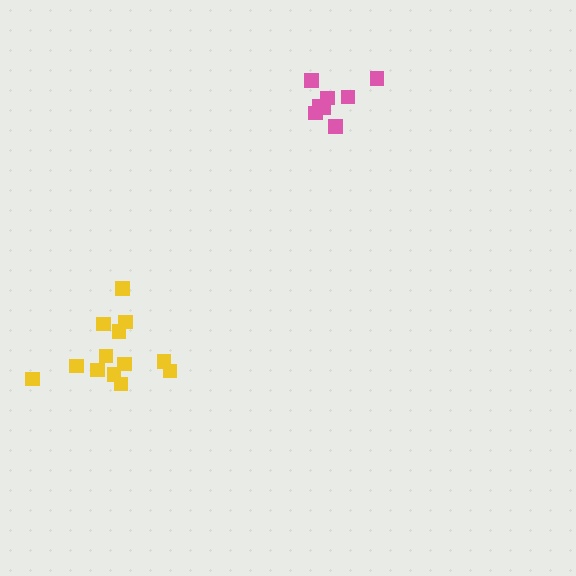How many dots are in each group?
Group 1: 8 dots, Group 2: 13 dots (21 total).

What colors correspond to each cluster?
The clusters are colored: pink, yellow.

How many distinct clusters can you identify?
There are 2 distinct clusters.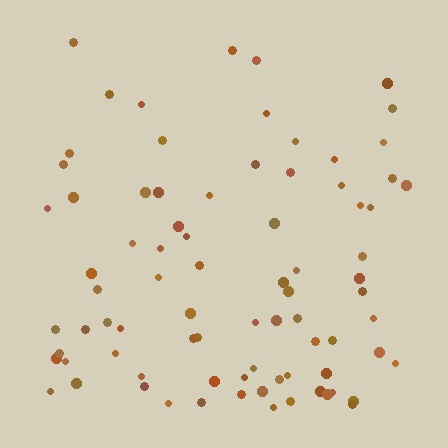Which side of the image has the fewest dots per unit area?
The top.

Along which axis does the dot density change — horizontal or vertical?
Vertical.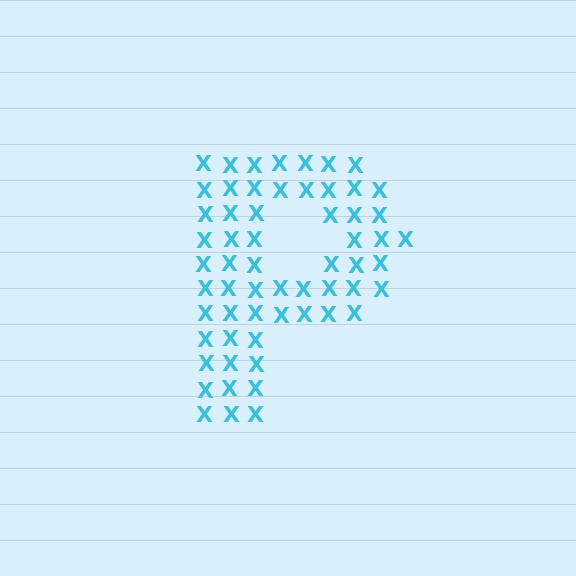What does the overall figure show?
The overall figure shows the letter P.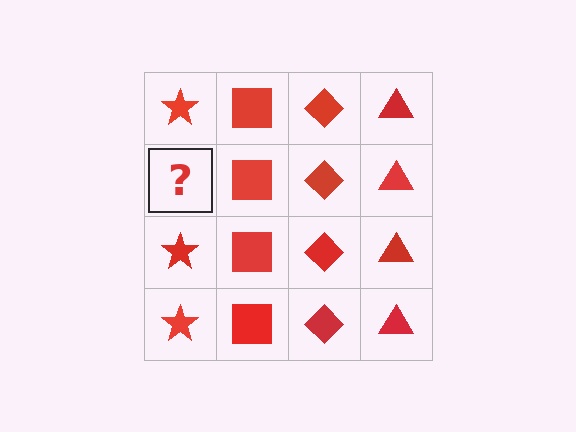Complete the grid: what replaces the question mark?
The question mark should be replaced with a red star.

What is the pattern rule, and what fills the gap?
The rule is that each column has a consistent shape. The gap should be filled with a red star.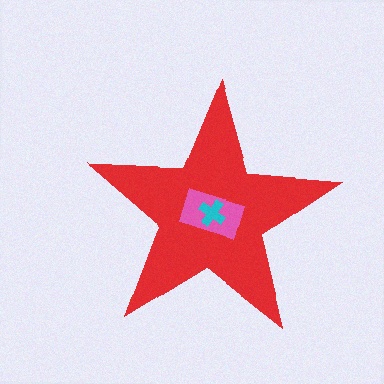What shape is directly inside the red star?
The pink rectangle.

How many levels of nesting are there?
3.